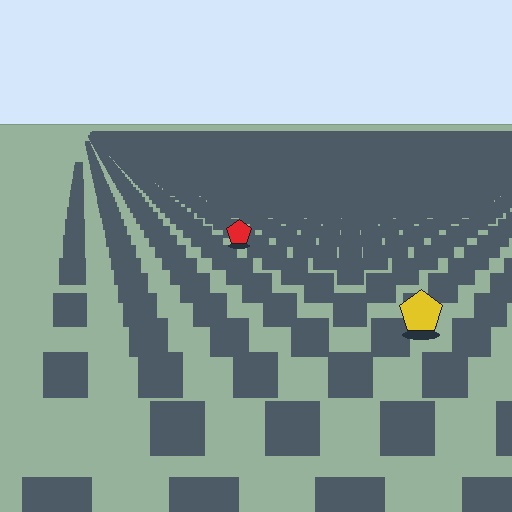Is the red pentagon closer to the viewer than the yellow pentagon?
No. The yellow pentagon is closer — you can tell from the texture gradient: the ground texture is coarser near it.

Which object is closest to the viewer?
The yellow pentagon is closest. The texture marks near it are larger and more spread out.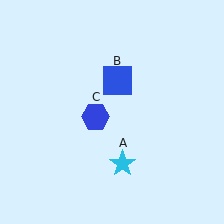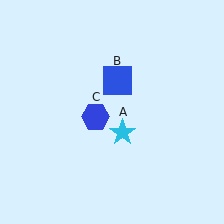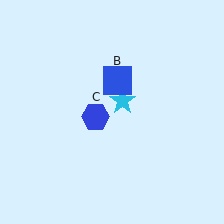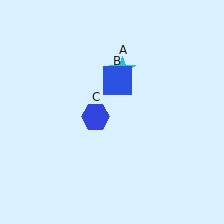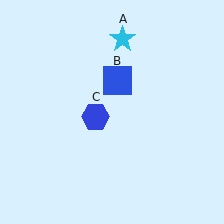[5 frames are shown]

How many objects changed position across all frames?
1 object changed position: cyan star (object A).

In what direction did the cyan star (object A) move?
The cyan star (object A) moved up.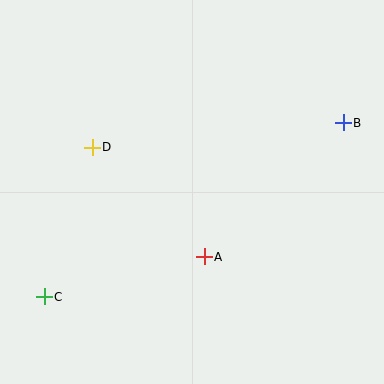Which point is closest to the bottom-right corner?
Point A is closest to the bottom-right corner.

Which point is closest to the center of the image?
Point A at (204, 257) is closest to the center.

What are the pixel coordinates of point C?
Point C is at (44, 297).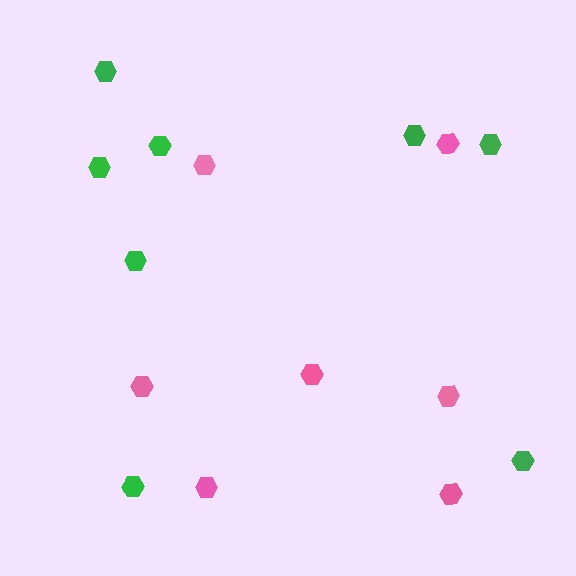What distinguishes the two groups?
There are 2 groups: one group of green hexagons (8) and one group of pink hexagons (7).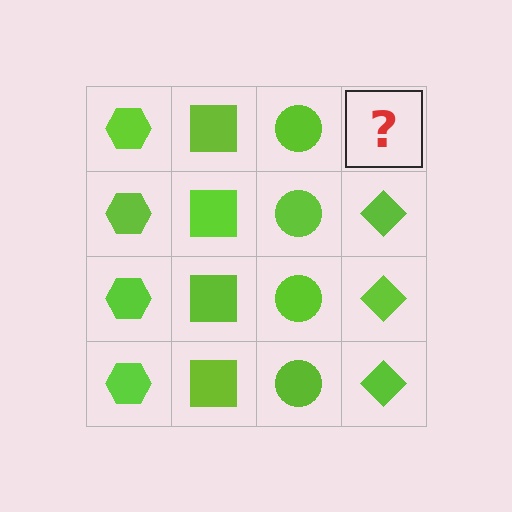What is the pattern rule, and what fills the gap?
The rule is that each column has a consistent shape. The gap should be filled with a lime diamond.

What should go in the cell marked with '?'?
The missing cell should contain a lime diamond.